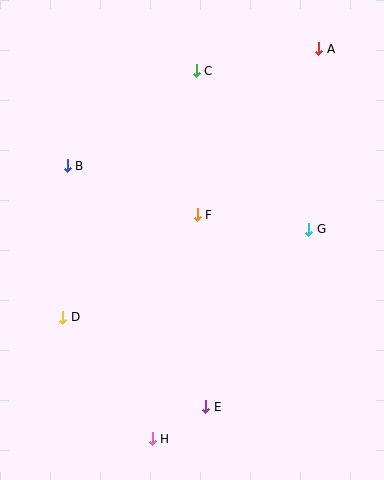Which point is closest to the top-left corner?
Point B is closest to the top-left corner.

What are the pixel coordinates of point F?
Point F is at (197, 215).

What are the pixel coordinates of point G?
Point G is at (309, 229).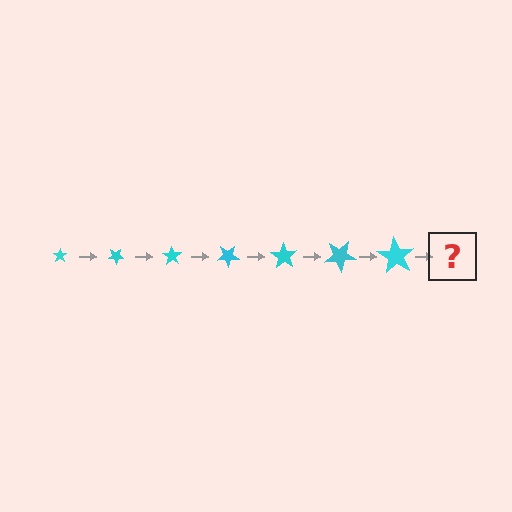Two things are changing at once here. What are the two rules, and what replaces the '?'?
The two rules are that the star grows larger each step and it rotates 35 degrees each step. The '?' should be a star, larger than the previous one and rotated 245 degrees from the start.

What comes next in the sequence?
The next element should be a star, larger than the previous one and rotated 245 degrees from the start.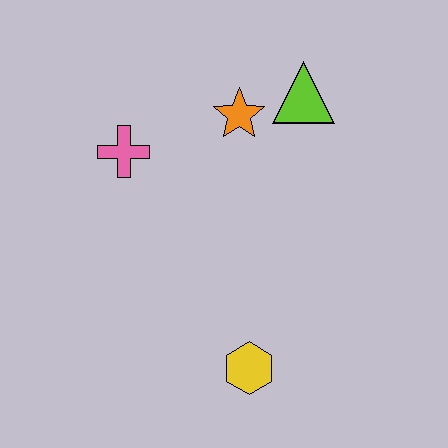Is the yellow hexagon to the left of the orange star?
No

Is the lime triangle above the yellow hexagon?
Yes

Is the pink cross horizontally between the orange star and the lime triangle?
No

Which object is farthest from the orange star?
The yellow hexagon is farthest from the orange star.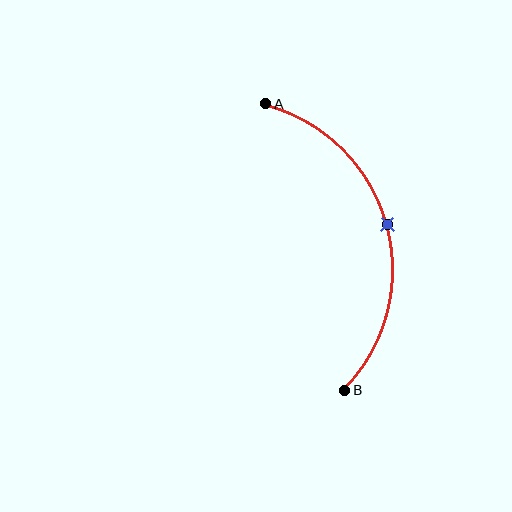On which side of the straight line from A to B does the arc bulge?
The arc bulges to the right of the straight line connecting A and B.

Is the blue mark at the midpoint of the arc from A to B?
Yes. The blue mark lies on the arc at equal arc-length from both A and B — it is the arc midpoint.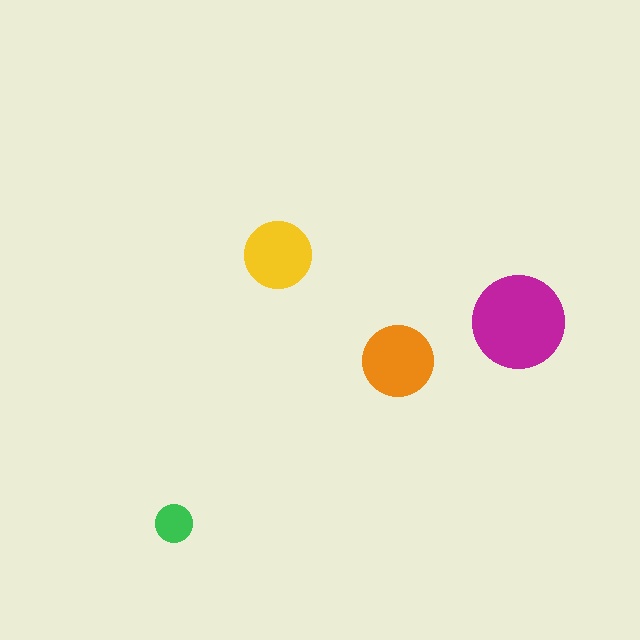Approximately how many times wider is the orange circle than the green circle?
About 2 times wider.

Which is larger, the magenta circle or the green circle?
The magenta one.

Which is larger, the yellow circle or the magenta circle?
The magenta one.